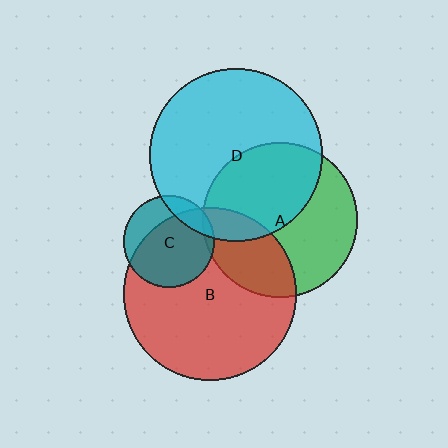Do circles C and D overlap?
Yes.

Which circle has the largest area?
Circle D (cyan).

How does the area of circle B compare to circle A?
Approximately 1.2 times.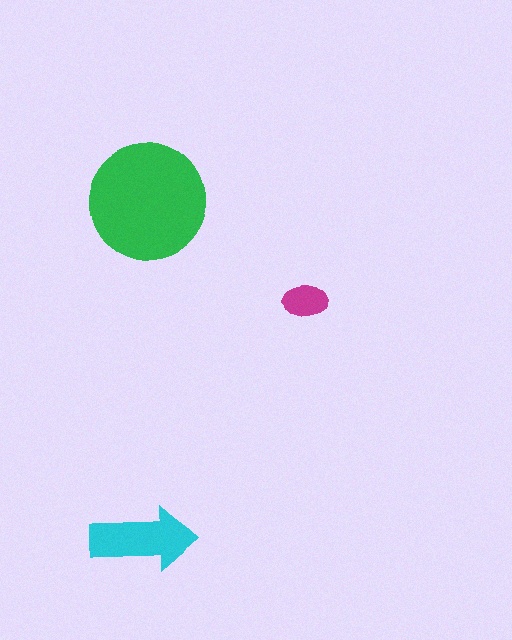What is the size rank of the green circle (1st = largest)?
1st.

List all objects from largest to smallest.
The green circle, the cyan arrow, the magenta ellipse.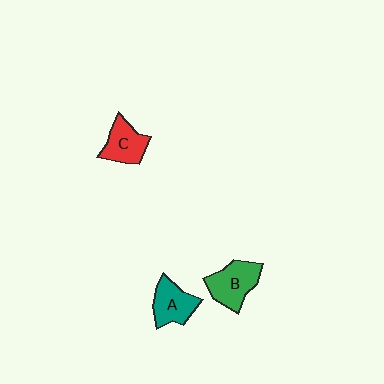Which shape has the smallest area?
Shape C (red).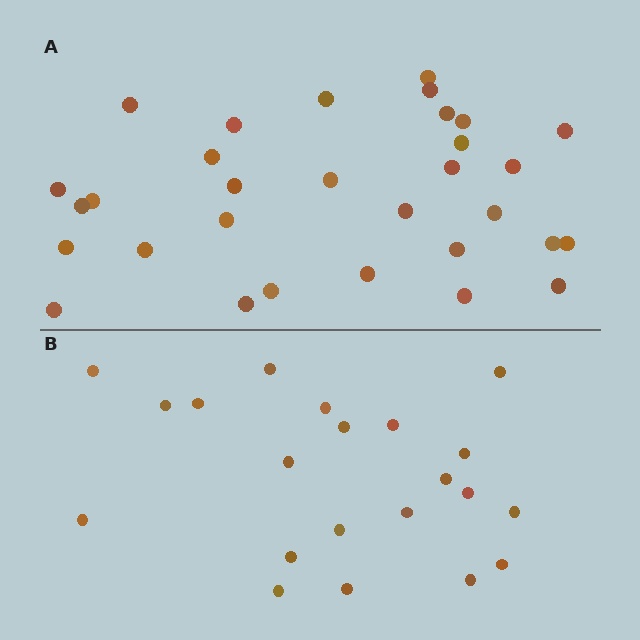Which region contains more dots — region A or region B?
Region A (the top region) has more dots.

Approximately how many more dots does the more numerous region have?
Region A has roughly 10 or so more dots than region B.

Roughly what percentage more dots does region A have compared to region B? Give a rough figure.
About 50% more.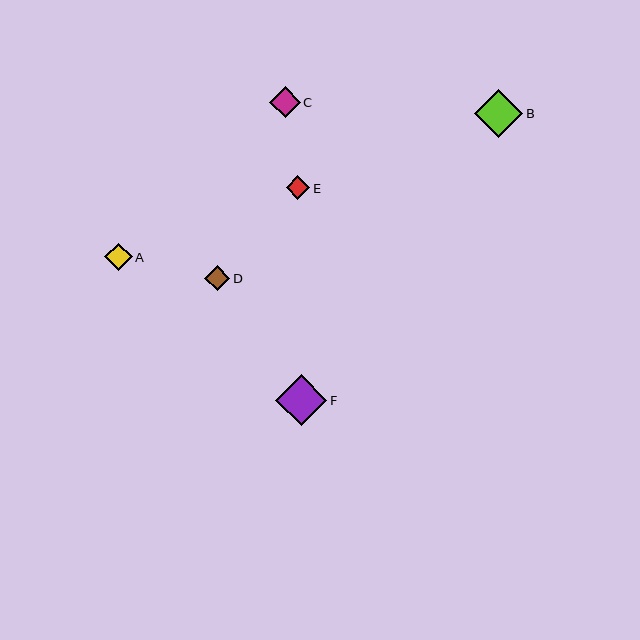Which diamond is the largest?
Diamond F is the largest with a size of approximately 51 pixels.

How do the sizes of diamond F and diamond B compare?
Diamond F and diamond B are approximately the same size.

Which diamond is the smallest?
Diamond E is the smallest with a size of approximately 23 pixels.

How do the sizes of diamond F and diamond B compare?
Diamond F and diamond B are approximately the same size.